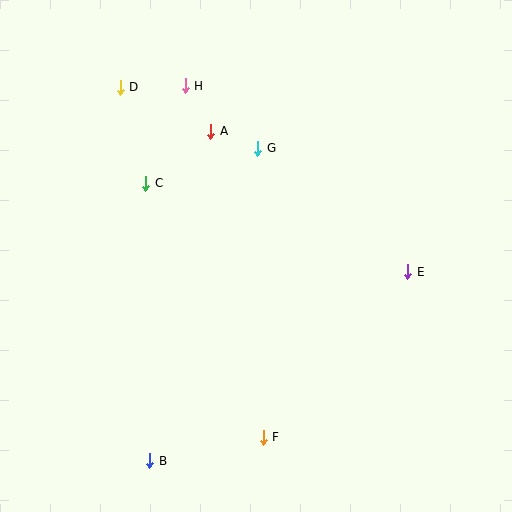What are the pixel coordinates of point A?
Point A is at (211, 131).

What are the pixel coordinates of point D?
Point D is at (120, 87).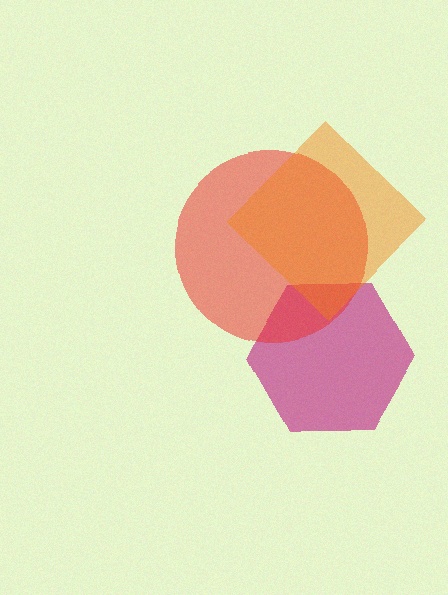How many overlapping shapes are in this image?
There are 3 overlapping shapes in the image.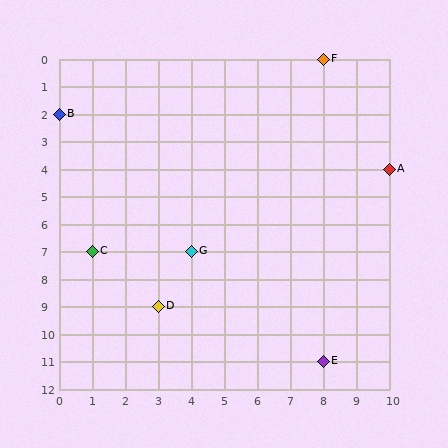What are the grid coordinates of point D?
Point D is at grid coordinates (3, 9).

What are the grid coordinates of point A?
Point A is at grid coordinates (10, 4).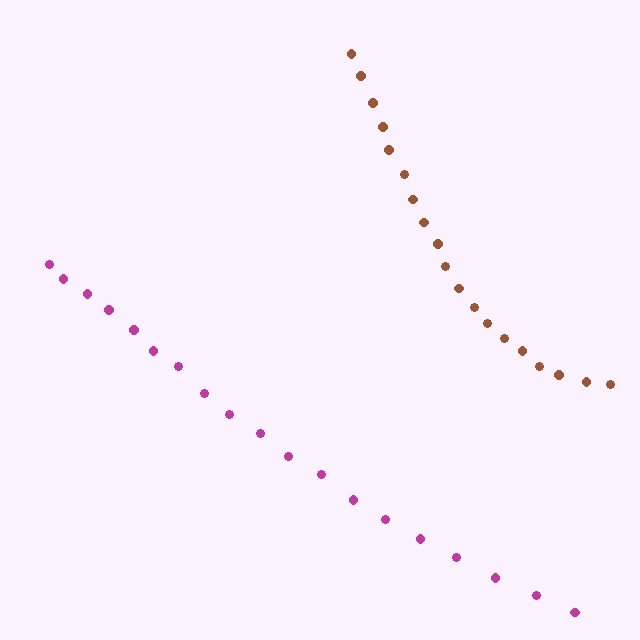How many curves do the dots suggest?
There are 2 distinct paths.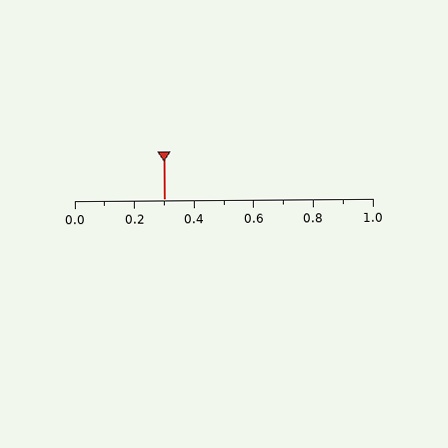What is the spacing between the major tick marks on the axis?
The major ticks are spaced 0.2 apart.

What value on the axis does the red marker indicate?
The marker indicates approximately 0.3.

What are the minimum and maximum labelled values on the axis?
The axis runs from 0.0 to 1.0.